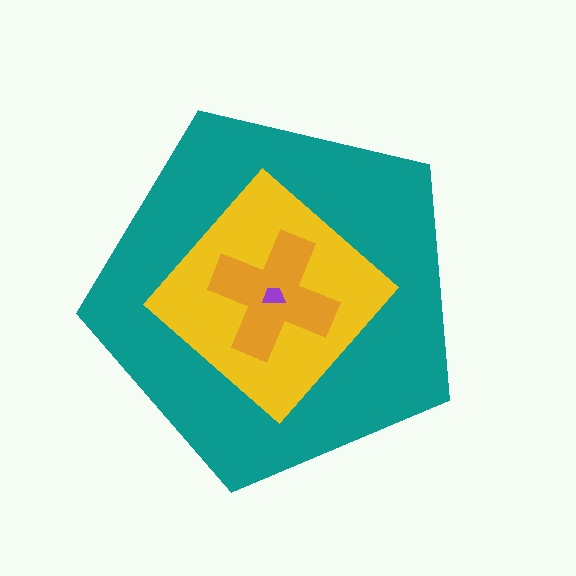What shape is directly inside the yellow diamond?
The orange cross.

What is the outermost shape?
The teal pentagon.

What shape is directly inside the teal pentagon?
The yellow diamond.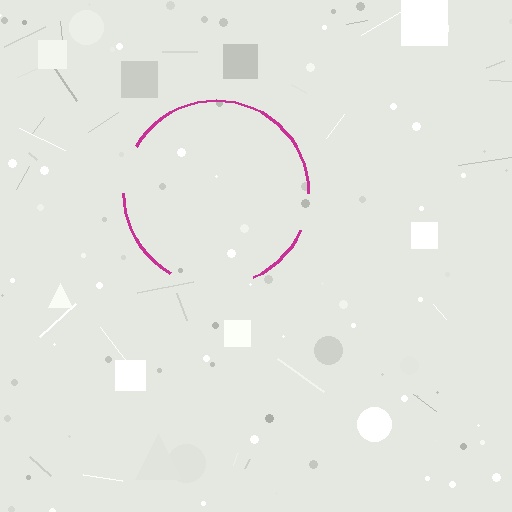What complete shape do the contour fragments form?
The contour fragments form a circle.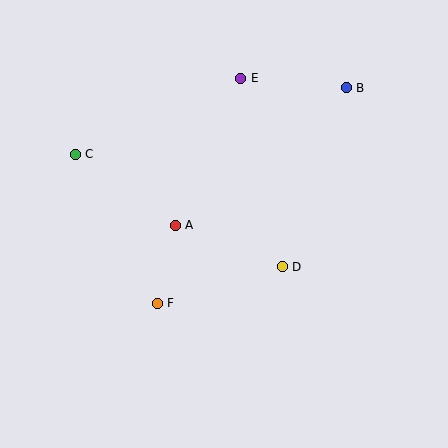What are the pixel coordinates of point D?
Point D is at (282, 267).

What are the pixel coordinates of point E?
Point E is at (241, 78).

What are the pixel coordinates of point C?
Point C is at (75, 155).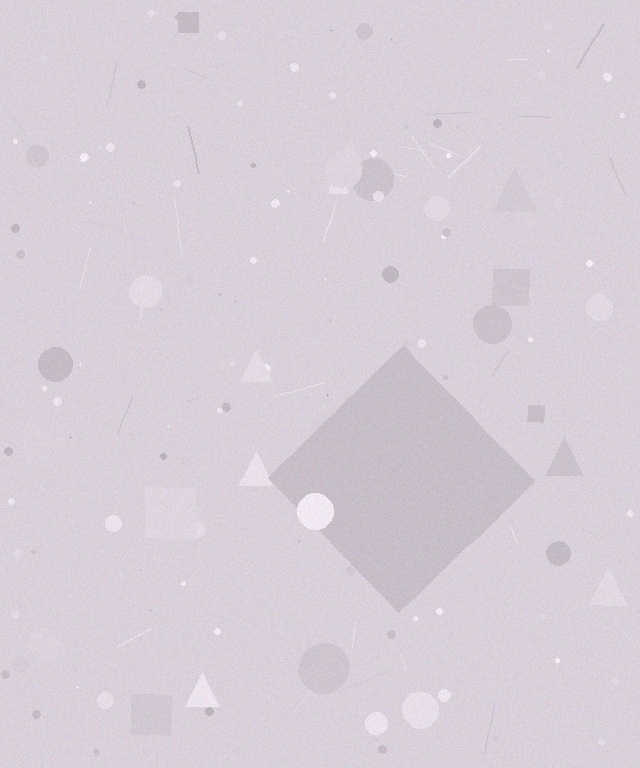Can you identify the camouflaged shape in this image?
The camouflaged shape is a diamond.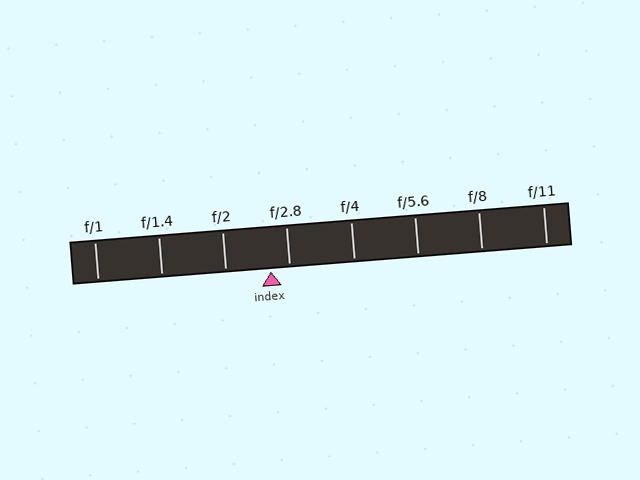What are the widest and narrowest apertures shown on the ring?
The widest aperture shown is f/1 and the narrowest is f/11.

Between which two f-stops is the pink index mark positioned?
The index mark is between f/2 and f/2.8.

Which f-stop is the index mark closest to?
The index mark is closest to f/2.8.